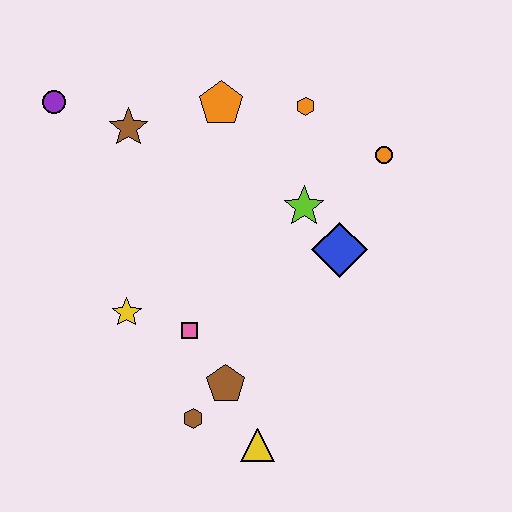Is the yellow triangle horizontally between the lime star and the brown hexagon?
Yes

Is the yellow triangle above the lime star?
No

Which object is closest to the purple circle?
The brown star is closest to the purple circle.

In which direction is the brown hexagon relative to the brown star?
The brown hexagon is below the brown star.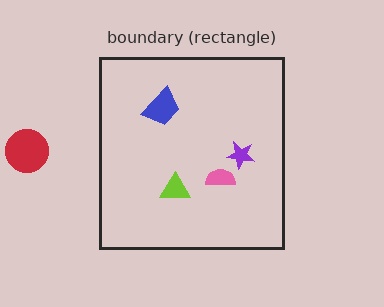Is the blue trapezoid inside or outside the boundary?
Inside.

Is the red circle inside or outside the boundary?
Outside.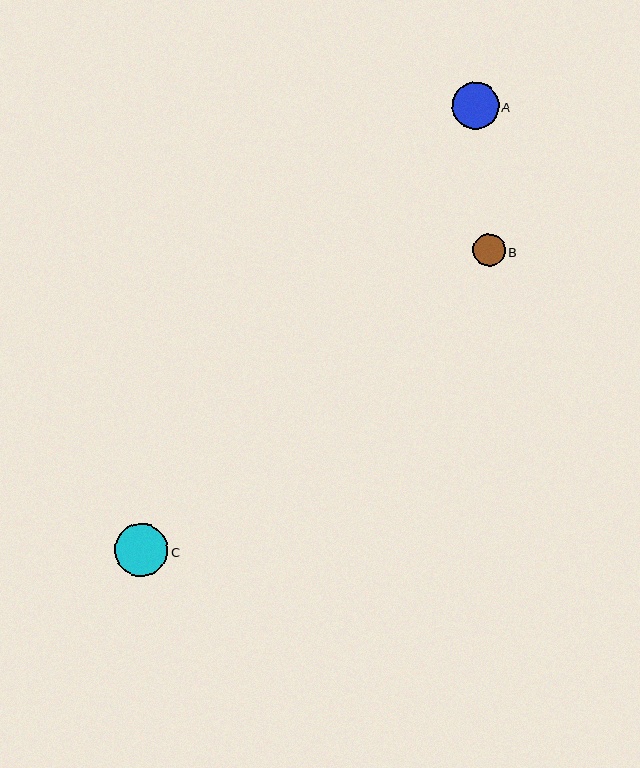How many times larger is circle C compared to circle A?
Circle C is approximately 1.1 times the size of circle A.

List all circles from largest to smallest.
From largest to smallest: C, A, B.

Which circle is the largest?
Circle C is the largest with a size of approximately 53 pixels.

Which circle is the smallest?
Circle B is the smallest with a size of approximately 33 pixels.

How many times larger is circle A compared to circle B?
Circle A is approximately 1.4 times the size of circle B.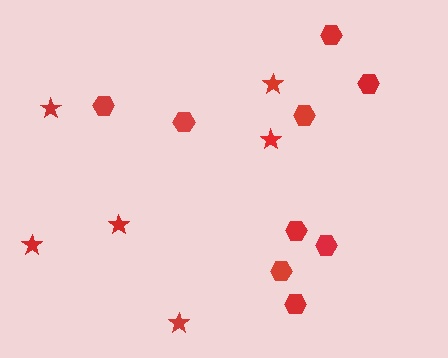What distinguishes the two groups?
There are 2 groups: one group of stars (6) and one group of hexagons (9).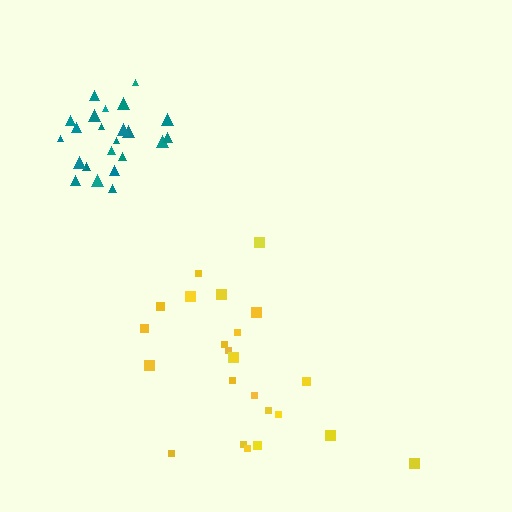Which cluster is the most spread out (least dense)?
Yellow.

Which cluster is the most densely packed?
Teal.